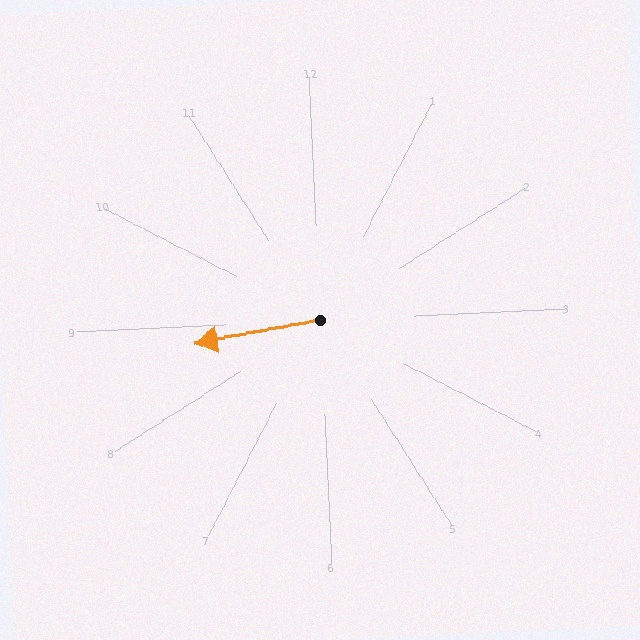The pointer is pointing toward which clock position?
Roughly 9 o'clock.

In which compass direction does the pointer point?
West.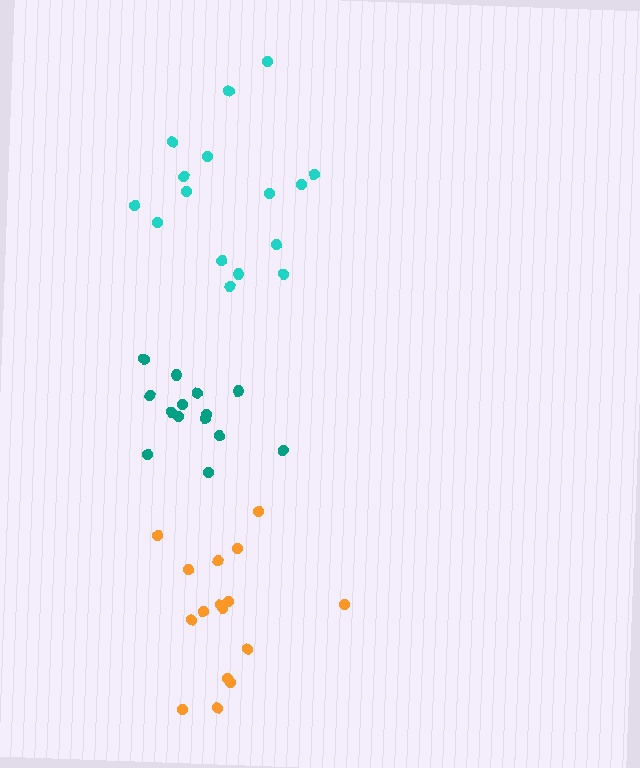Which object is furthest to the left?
The teal cluster is leftmost.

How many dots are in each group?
Group 1: 16 dots, Group 2: 16 dots, Group 3: 14 dots (46 total).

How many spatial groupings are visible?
There are 3 spatial groupings.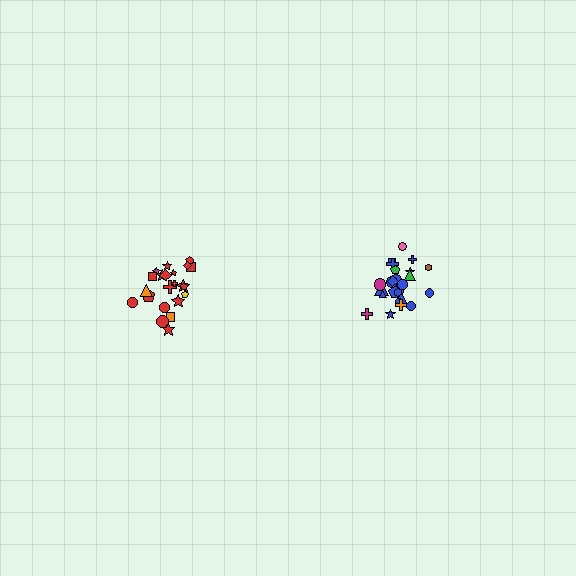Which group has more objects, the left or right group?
The right group.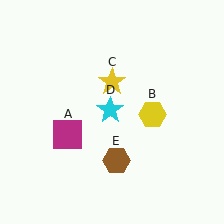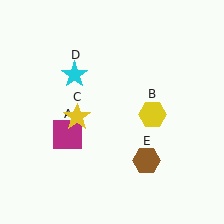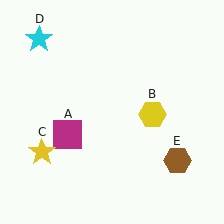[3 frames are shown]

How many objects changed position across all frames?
3 objects changed position: yellow star (object C), cyan star (object D), brown hexagon (object E).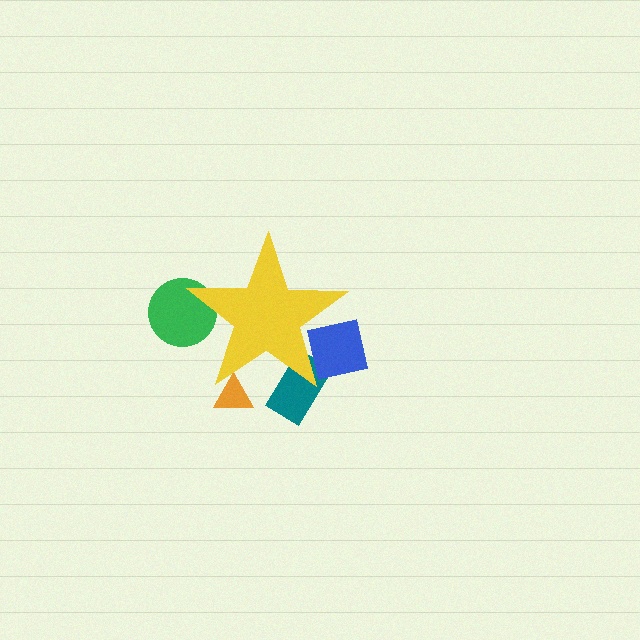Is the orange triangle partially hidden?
Yes, the orange triangle is partially hidden behind the yellow star.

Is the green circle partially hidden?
Yes, the green circle is partially hidden behind the yellow star.